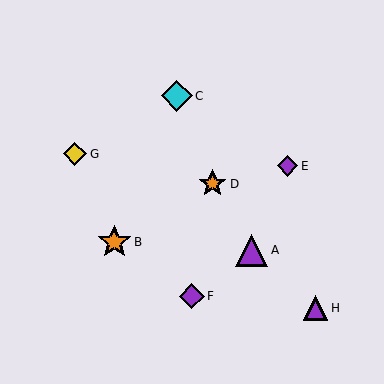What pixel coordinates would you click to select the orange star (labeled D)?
Click at (213, 184) to select the orange star D.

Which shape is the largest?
The orange star (labeled B) is the largest.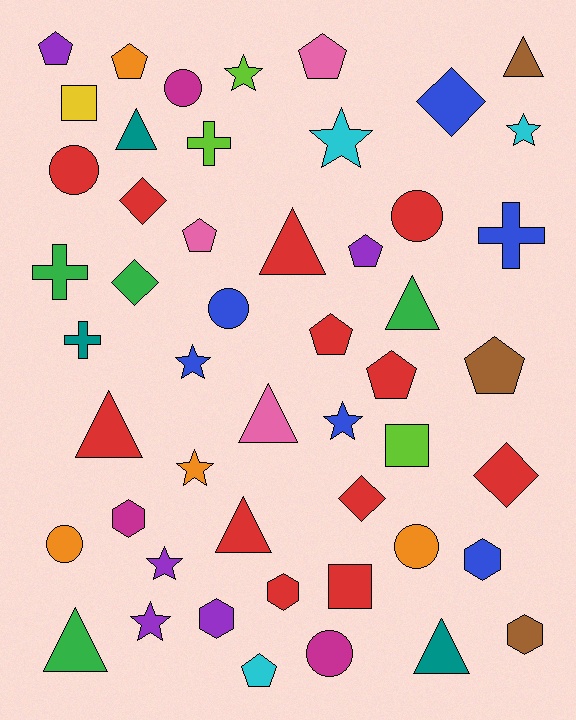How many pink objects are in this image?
There are 3 pink objects.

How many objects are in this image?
There are 50 objects.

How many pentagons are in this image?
There are 9 pentagons.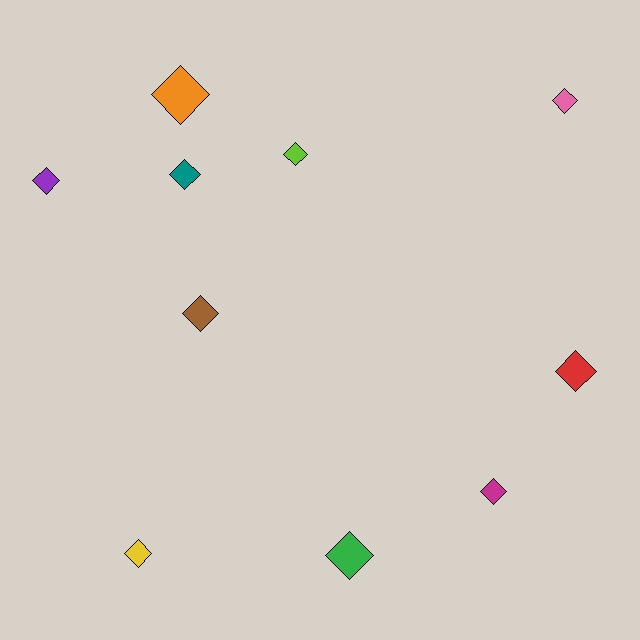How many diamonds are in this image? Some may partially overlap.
There are 10 diamonds.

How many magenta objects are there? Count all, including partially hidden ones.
There is 1 magenta object.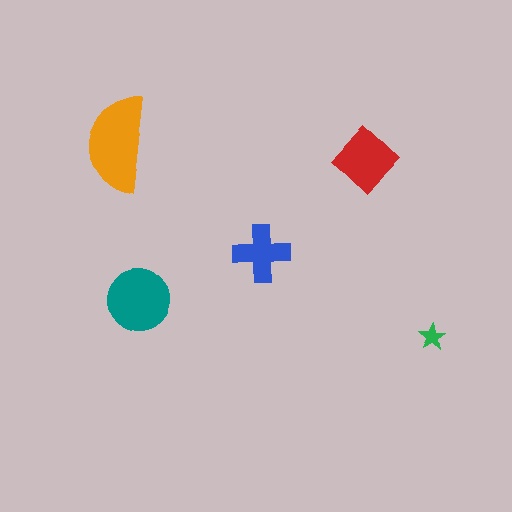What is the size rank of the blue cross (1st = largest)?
4th.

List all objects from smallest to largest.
The green star, the blue cross, the red diamond, the teal circle, the orange semicircle.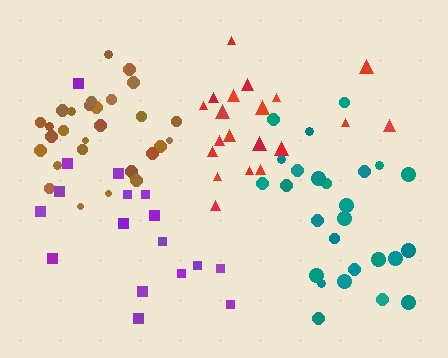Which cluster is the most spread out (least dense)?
Purple.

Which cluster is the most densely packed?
Brown.